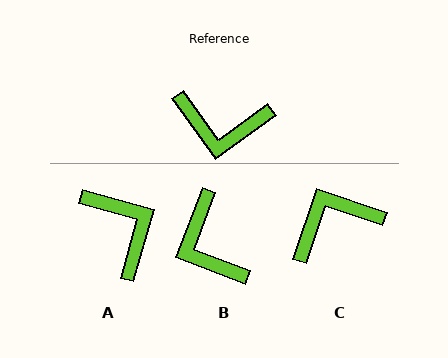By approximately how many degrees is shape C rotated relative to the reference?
Approximately 145 degrees clockwise.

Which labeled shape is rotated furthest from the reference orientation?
C, about 145 degrees away.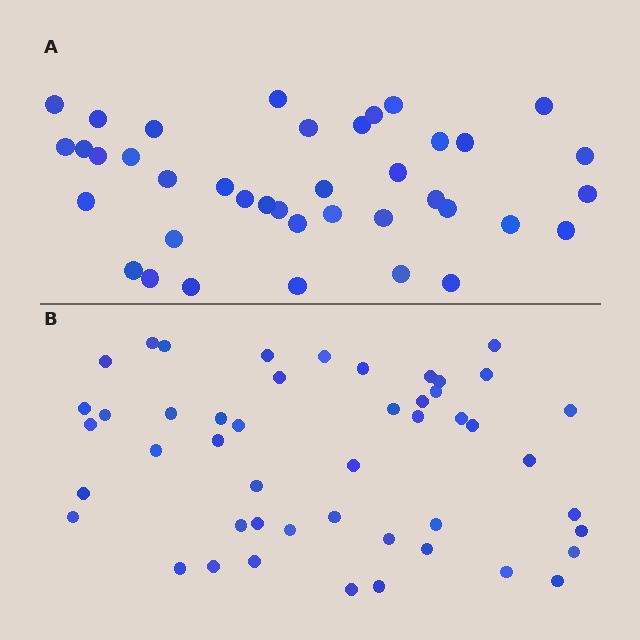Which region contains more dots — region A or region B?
Region B (the bottom region) has more dots.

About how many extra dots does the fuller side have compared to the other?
Region B has roughly 8 or so more dots than region A.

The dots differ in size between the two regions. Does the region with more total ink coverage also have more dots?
No. Region A has more total ink coverage because its dots are larger, but region B actually contains more individual dots. Total area can be misleading — the number of items is what matters here.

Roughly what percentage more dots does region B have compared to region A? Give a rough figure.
About 25% more.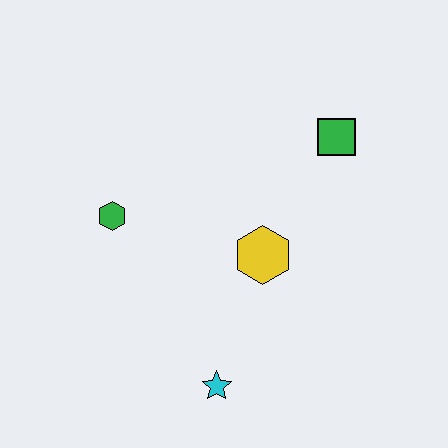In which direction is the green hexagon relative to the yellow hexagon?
The green hexagon is to the left of the yellow hexagon.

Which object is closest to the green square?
The yellow hexagon is closest to the green square.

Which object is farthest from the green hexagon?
The green square is farthest from the green hexagon.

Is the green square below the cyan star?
No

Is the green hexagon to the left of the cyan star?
Yes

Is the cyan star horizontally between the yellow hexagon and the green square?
No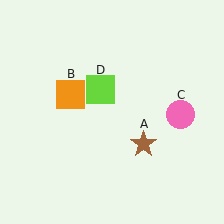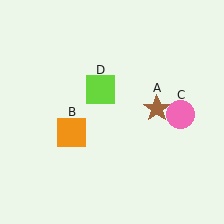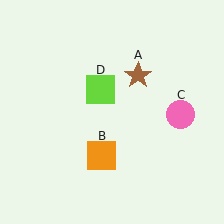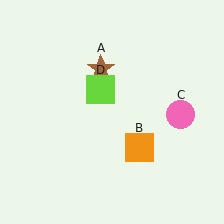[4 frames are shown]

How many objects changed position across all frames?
2 objects changed position: brown star (object A), orange square (object B).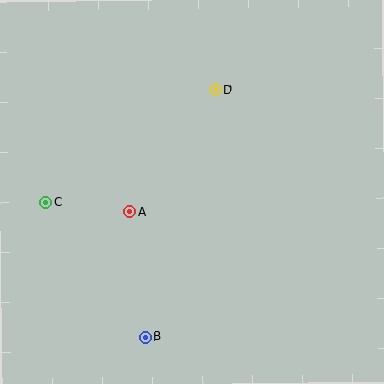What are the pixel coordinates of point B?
Point B is at (145, 337).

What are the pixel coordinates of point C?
Point C is at (46, 202).